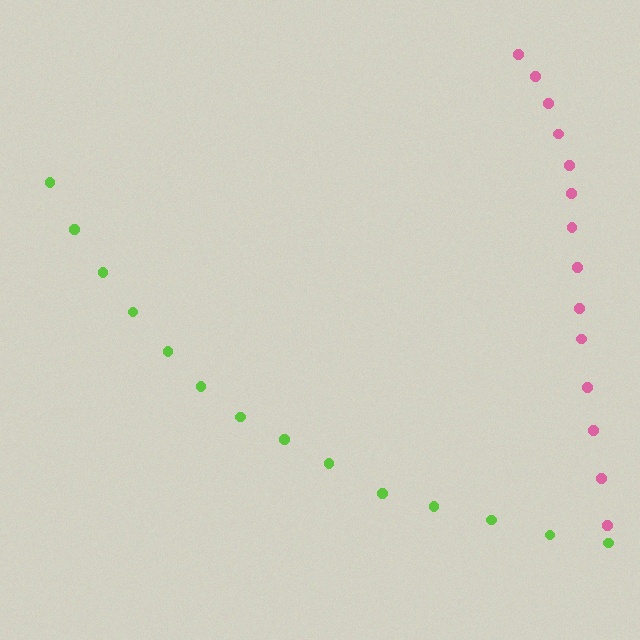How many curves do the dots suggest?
There are 2 distinct paths.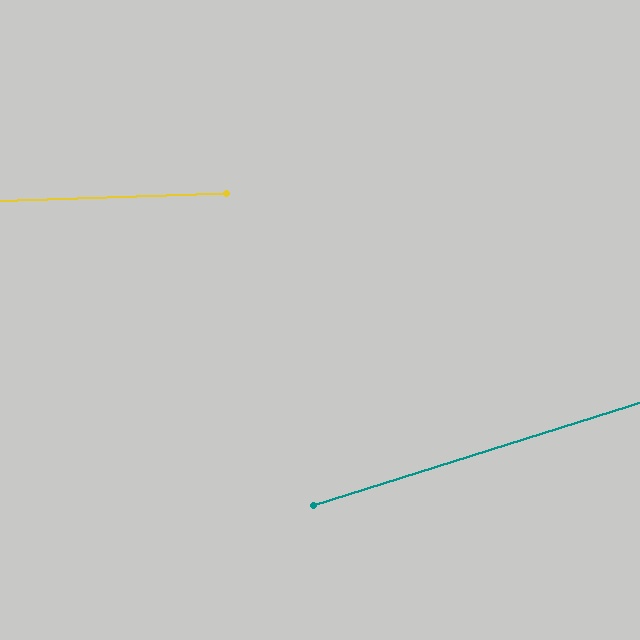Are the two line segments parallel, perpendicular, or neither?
Neither parallel nor perpendicular — they differ by about 15°.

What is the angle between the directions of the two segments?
Approximately 15 degrees.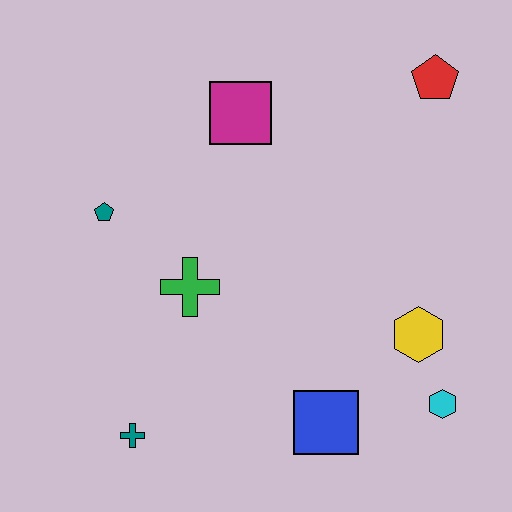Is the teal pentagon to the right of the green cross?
No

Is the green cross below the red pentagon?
Yes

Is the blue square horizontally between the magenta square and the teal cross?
No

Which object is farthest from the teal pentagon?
The cyan hexagon is farthest from the teal pentagon.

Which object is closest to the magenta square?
The teal pentagon is closest to the magenta square.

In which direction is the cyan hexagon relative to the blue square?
The cyan hexagon is to the right of the blue square.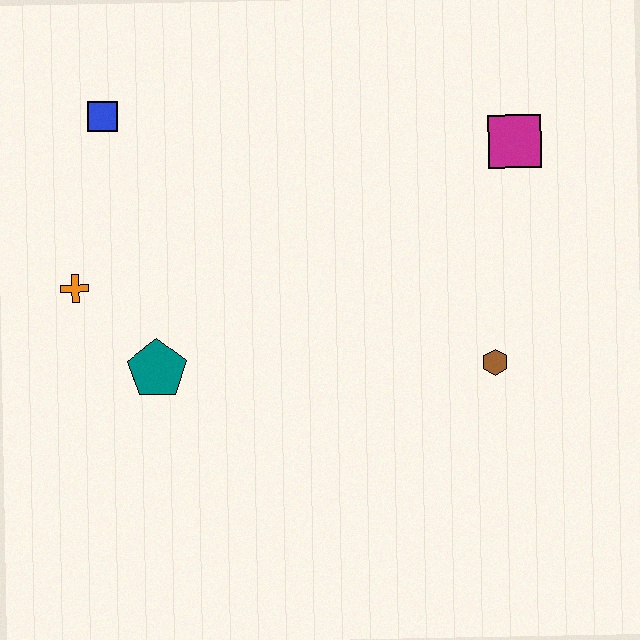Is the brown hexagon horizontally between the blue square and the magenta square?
Yes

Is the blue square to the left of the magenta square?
Yes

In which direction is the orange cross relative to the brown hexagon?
The orange cross is to the left of the brown hexagon.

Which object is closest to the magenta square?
The brown hexagon is closest to the magenta square.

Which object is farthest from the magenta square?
The orange cross is farthest from the magenta square.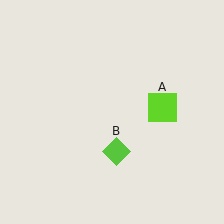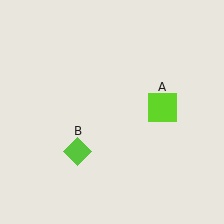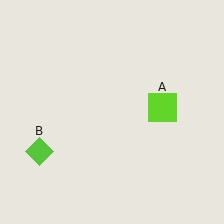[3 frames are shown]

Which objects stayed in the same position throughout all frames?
Lime square (object A) remained stationary.